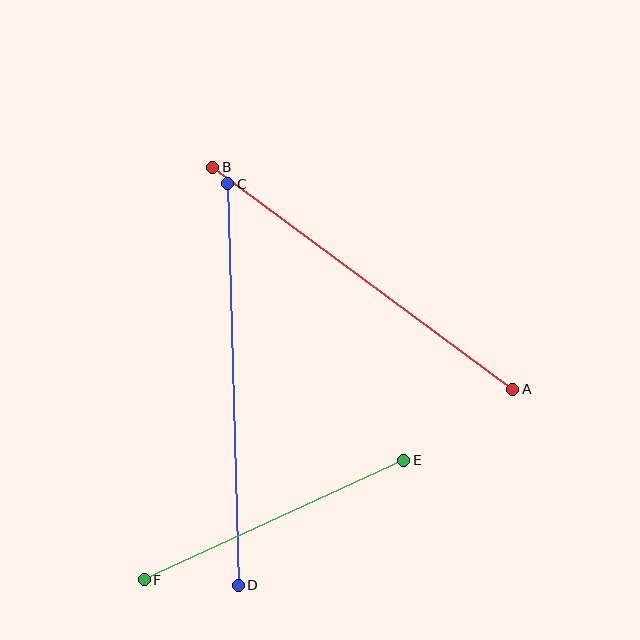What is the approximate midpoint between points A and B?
The midpoint is at approximately (363, 278) pixels.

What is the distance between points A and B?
The distance is approximately 373 pixels.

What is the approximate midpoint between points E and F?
The midpoint is at approximately (274, 520) pixels.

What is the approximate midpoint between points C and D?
The midpoint is at approximately (233, 384) pixels.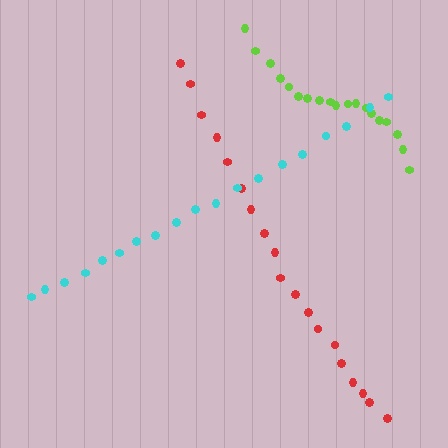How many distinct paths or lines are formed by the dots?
There are 3 distinct paths.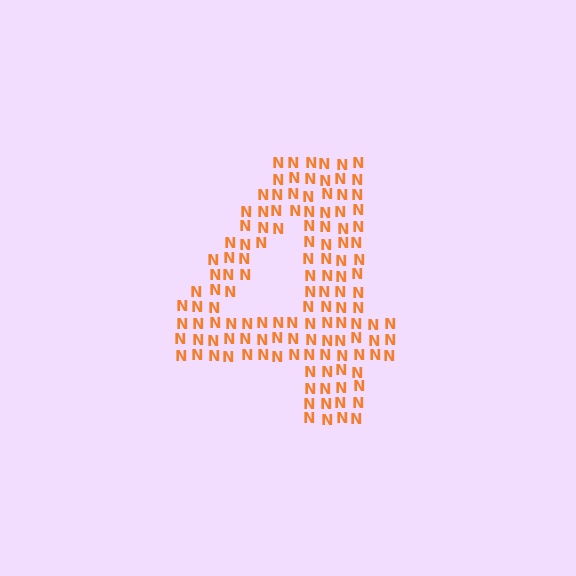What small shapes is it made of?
It is made of small letter N's.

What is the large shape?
The large shape is the digit 4.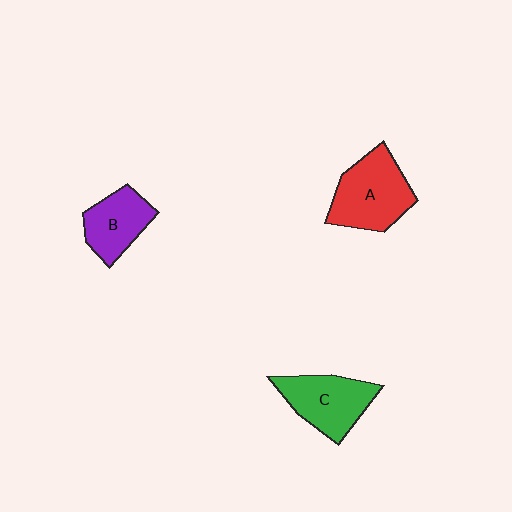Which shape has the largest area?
Shape A (red).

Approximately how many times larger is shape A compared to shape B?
Approximately 1.4 times.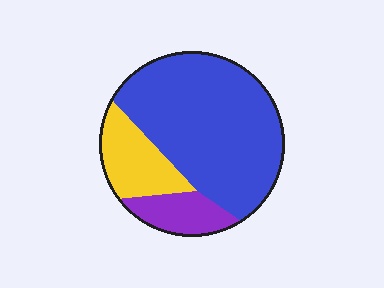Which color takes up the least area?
Purple, at roughly 15%.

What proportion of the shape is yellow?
Yellow covers roughly 20% of the shape.